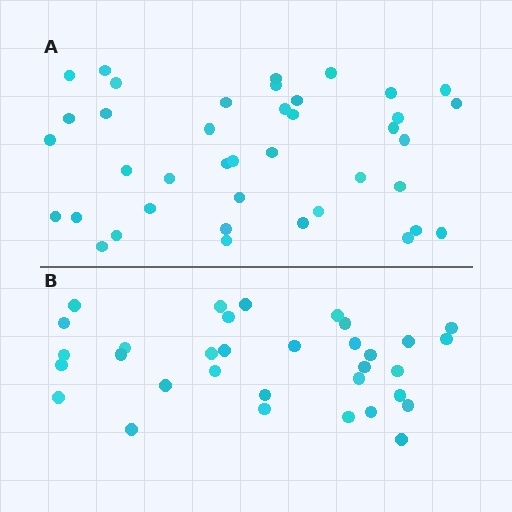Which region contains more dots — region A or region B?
Region A (the top region) has more dots.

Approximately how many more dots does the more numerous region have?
Region A has roughly 8 or so more dots than region B.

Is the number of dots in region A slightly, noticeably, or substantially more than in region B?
Region A has only slightly more — the two regions are fairly close. The ratio is roughly 1.2 to 1.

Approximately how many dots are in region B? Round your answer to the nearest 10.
About 30 dots. (The exact count is 33, which rounds to 30.)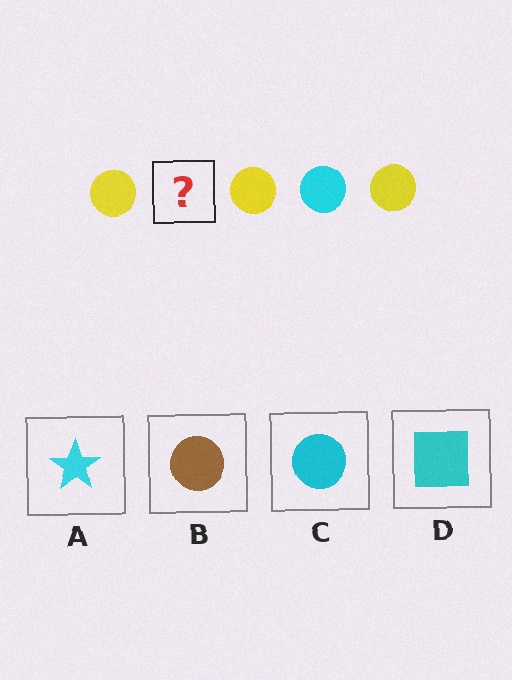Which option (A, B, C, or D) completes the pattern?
C.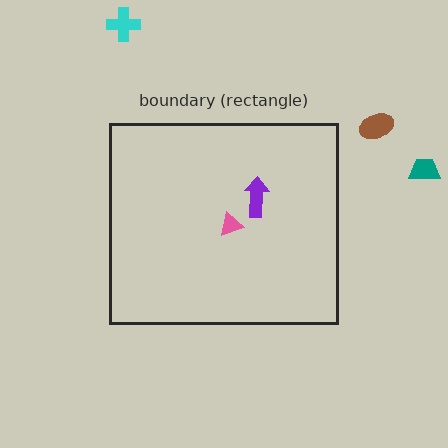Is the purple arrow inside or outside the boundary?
Inside.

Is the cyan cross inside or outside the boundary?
Outside.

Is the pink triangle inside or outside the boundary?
Inside.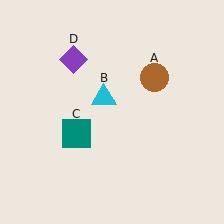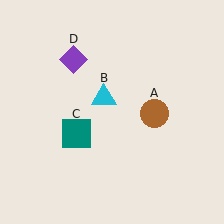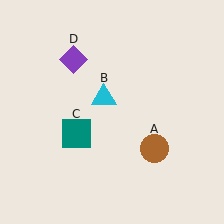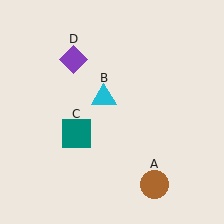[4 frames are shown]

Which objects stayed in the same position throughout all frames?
Cyan triangle (object B) and teal square (object C) and purple diamond (object D) remained stationary.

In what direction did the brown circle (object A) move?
The brown circle (object A) moved down.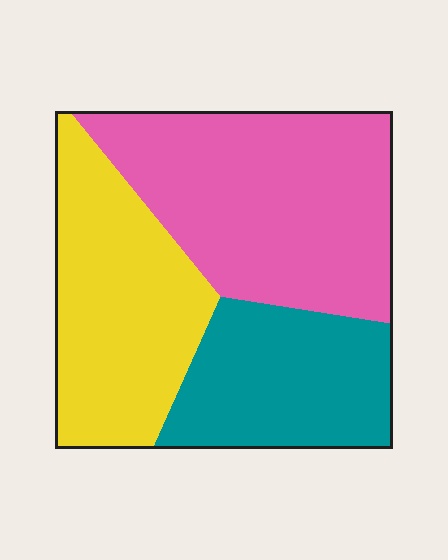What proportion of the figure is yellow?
Yellow takes up about one third (1/3) of the figure.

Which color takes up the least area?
Teal, at roughly 25%.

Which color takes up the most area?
Pink, at roughly 40%.